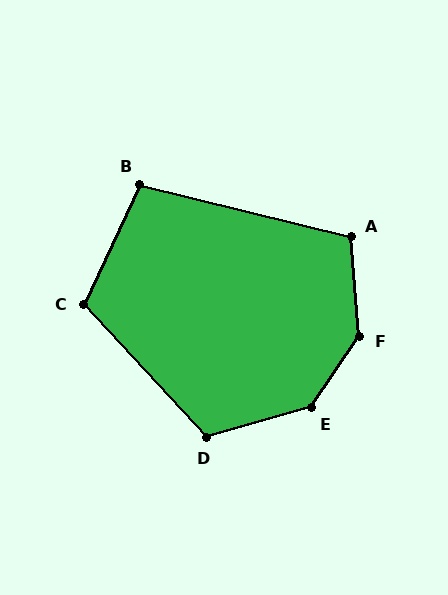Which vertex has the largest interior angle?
F, at approximately 141 degrees.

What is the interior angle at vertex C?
Approximately 112 degrees (obtuse).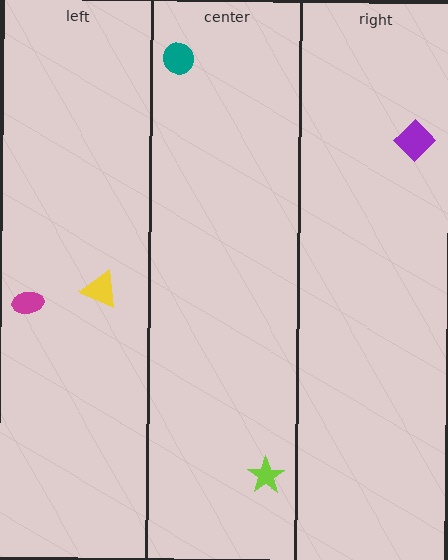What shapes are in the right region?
The purple diamond.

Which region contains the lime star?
The center region.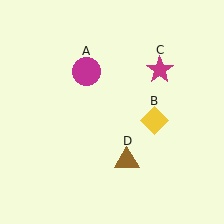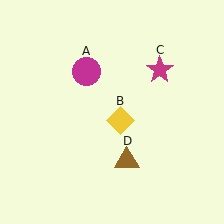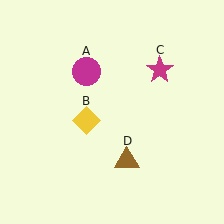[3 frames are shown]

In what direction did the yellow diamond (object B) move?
The yellow diamond (object B) moved left.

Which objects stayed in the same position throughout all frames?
Magenta circle (object A) and magenta star (object C) and brown triangle (object D) remained stationary.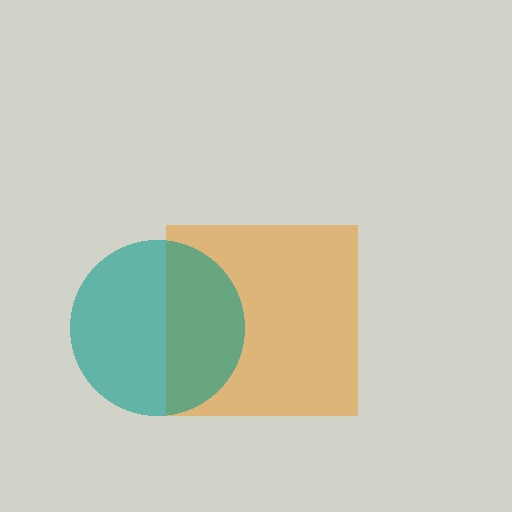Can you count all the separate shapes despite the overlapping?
Yes, there are 2 separate shapes.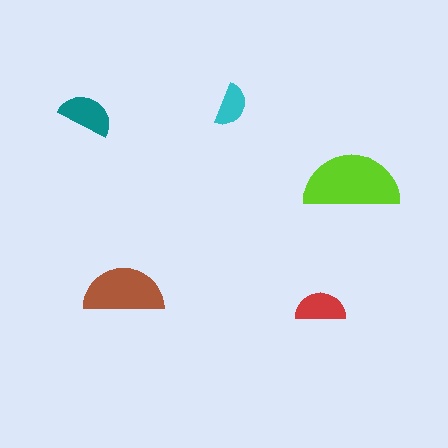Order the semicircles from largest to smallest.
the lime one, the brown one, the teal one, the red one, the cyan one.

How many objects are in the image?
There are 5 objects in the image.